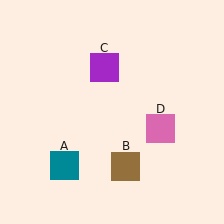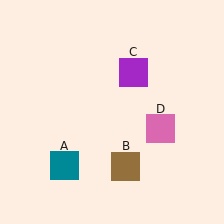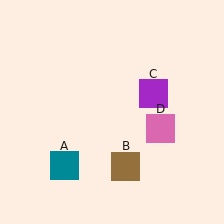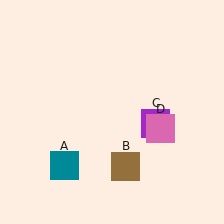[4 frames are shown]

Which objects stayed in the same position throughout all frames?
Teal square (object A) and brown square (object B) and pink square (object D) remained stationary.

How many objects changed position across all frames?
1 object changed position: purple square (object C).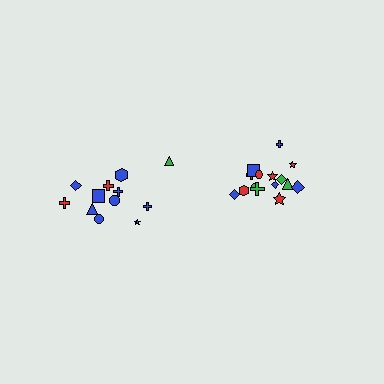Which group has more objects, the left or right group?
The right group.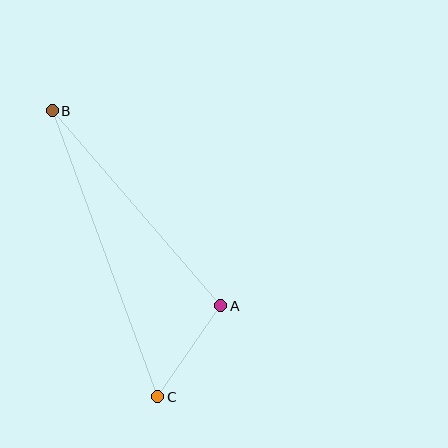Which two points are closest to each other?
Points A and C are closest to each other.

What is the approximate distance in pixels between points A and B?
The distance between A and B is approximately 258 pixels.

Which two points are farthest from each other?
Points B and C are farthest from each other.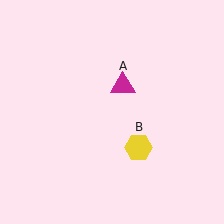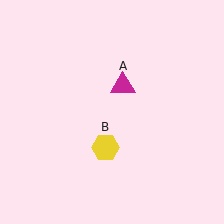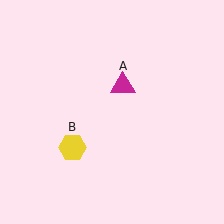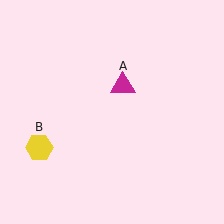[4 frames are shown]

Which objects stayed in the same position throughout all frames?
Magenta triangle (object A) remained stationary.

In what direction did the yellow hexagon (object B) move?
The yellow hexagon (object B) moved left.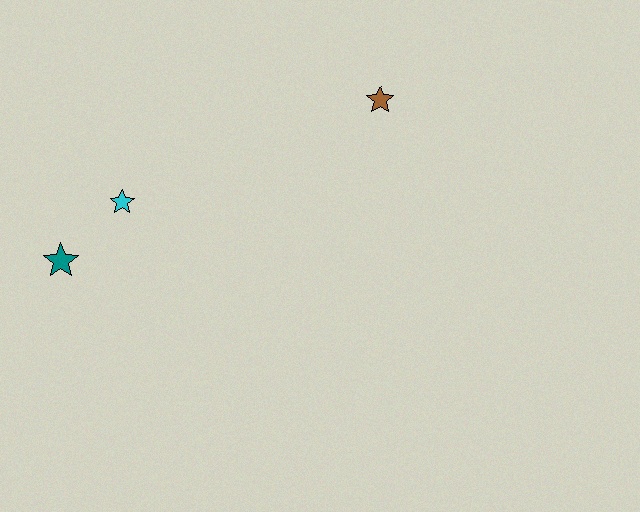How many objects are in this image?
There are 3 objects.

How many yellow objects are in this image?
There are no yellow objects.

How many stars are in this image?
There are 3 stars.